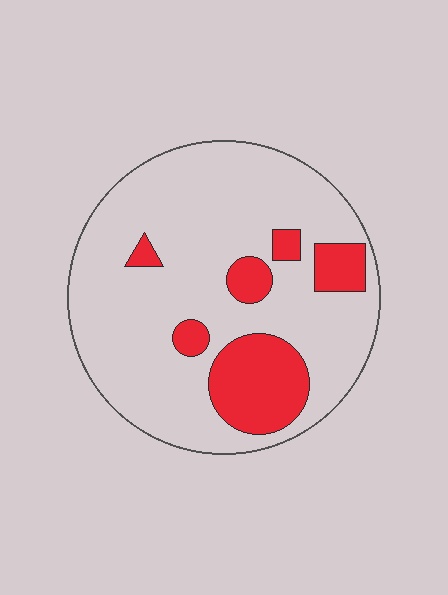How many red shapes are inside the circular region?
6.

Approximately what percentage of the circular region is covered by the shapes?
Approximately 20%.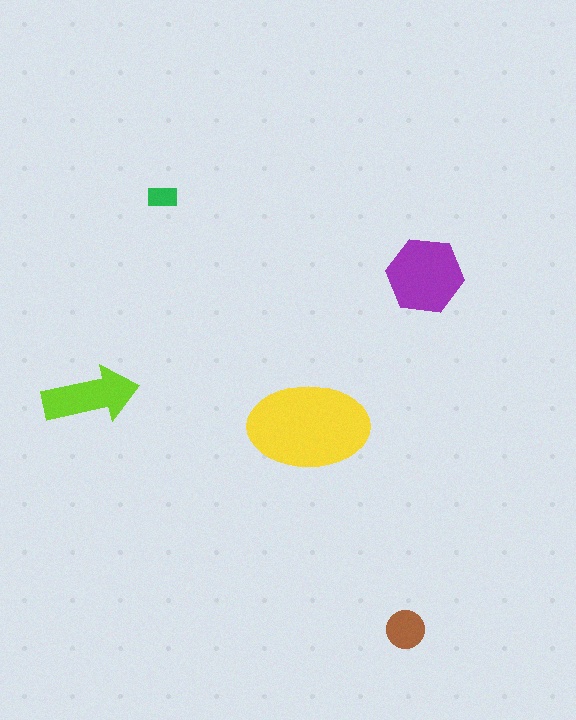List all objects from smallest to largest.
The green rectangle, the brown circle, the lime arrow, the purple hexagon, the yellow ellipse.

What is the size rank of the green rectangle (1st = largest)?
5th.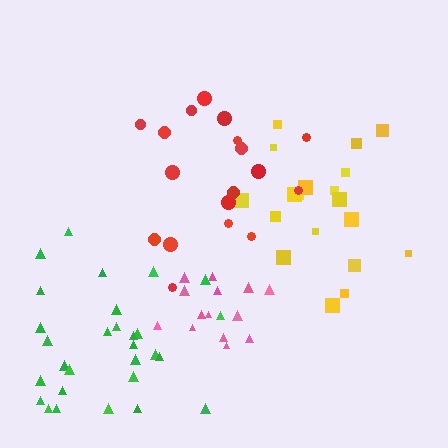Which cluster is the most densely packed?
Pink.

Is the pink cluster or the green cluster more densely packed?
Pink.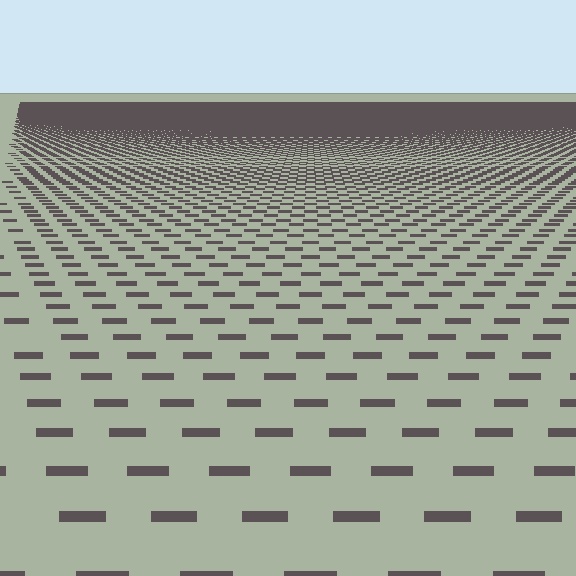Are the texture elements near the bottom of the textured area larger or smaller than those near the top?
Larger. Near the bottom, elements are closer to the viewer and appear at a bigger on-screen size.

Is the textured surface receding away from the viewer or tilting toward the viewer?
The surface is receding away from the viewer. Texture elements get smaller and denser toward the top.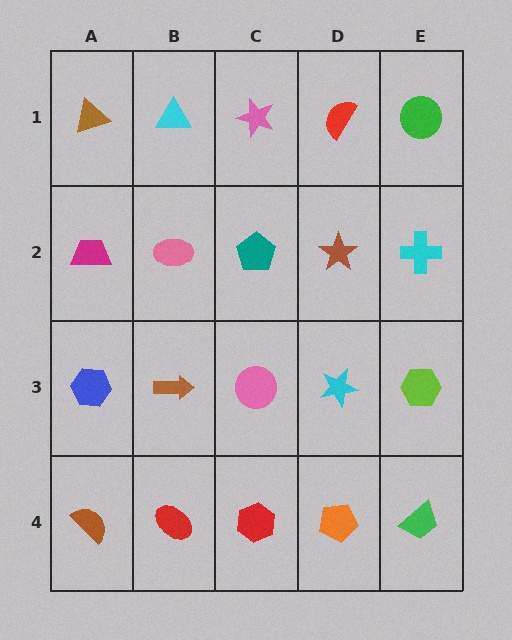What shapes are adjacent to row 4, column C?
A pink circle (row 3, column C), a red ellipse (row 4, column B), an orange pentagon (row 4, column D).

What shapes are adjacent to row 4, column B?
A brown arrow (row 3, column B), a brown semicircle (row 4, column A), a red hexagon (row 4, column C).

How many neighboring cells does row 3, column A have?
3.